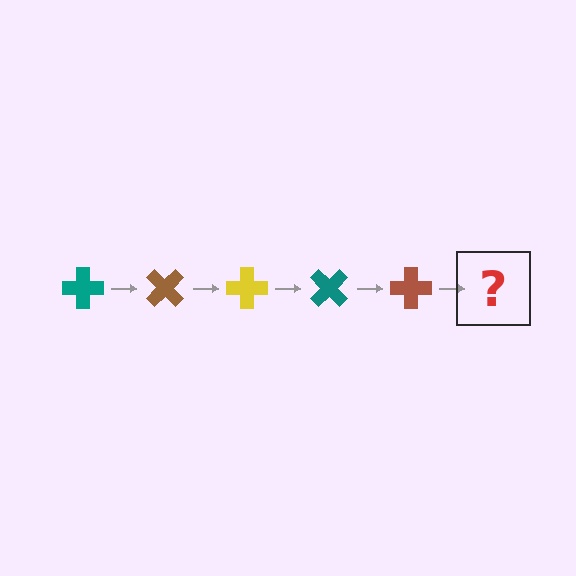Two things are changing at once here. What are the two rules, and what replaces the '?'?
The two rules are that it rotates 45 degrees each step and the color cycles through teal, brown, and yellow. The '?' should be a yellow cross, rotated 225 degrees from the start.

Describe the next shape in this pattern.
It should be a yellow cross, rotated 225 degrees from the start.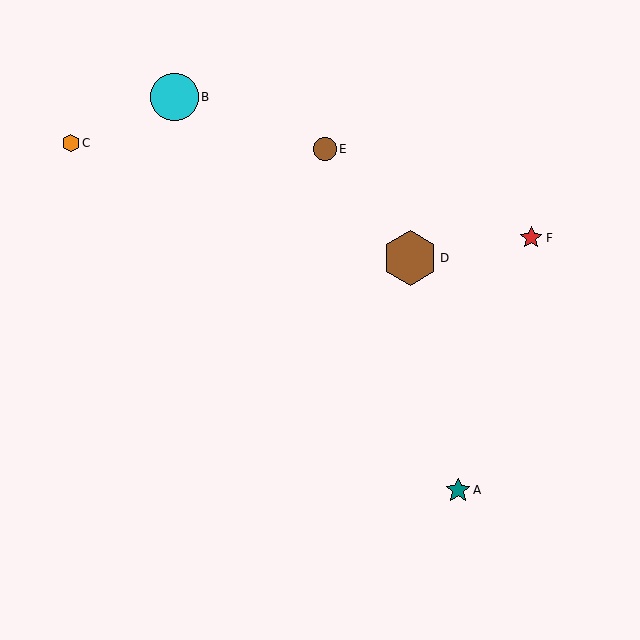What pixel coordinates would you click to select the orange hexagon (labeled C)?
Click at (71, 143) to select the orange hexagon C.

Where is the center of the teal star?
The center of the teal star is at (458, 490).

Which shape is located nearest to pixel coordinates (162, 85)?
The cyan circle (labeled B) at (175, 97) is nearest to that location.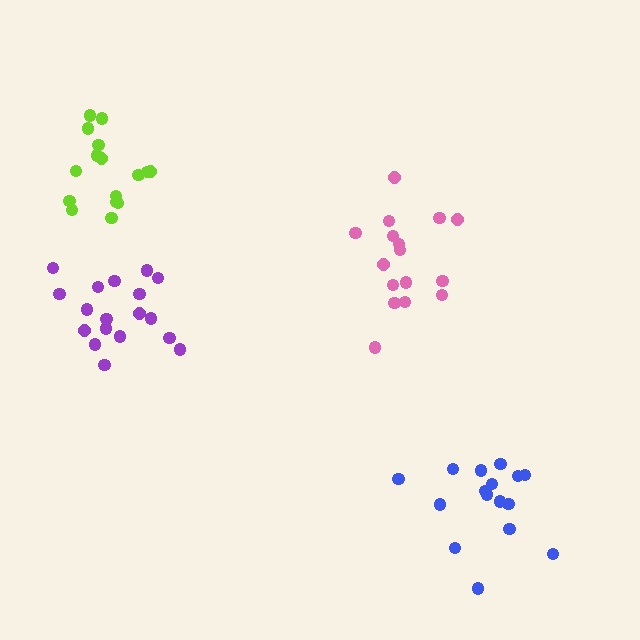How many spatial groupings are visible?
There are 4 spatial groupings.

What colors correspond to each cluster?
The clusters are colored: purple, lime, blue, pink.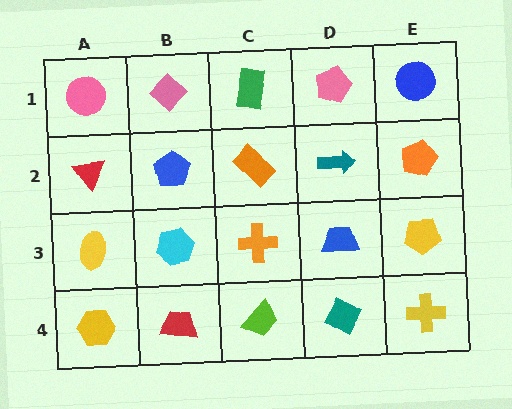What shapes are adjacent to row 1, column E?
An orange pentagon (row 2, column E), a pink pentagon (row 1, column D).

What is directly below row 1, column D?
A teal arrow.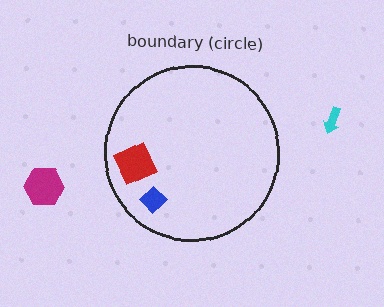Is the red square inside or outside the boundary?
Inside.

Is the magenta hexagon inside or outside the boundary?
Outside.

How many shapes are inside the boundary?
2 inside, 2 outside.